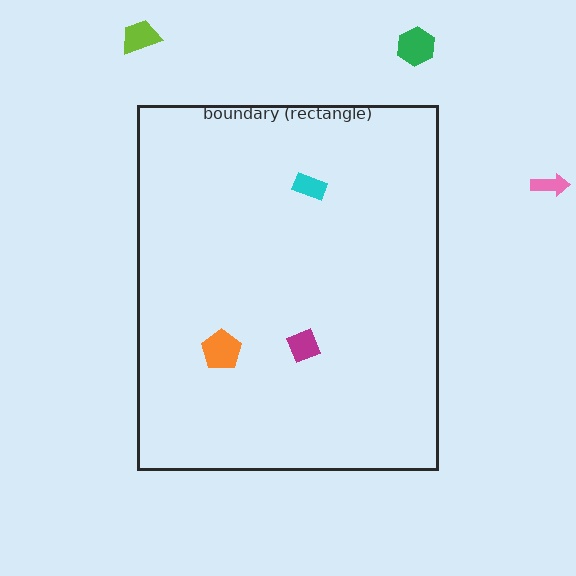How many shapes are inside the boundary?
3 inside, 3 outside.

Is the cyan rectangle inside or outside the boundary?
Inside.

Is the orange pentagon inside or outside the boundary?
Inside.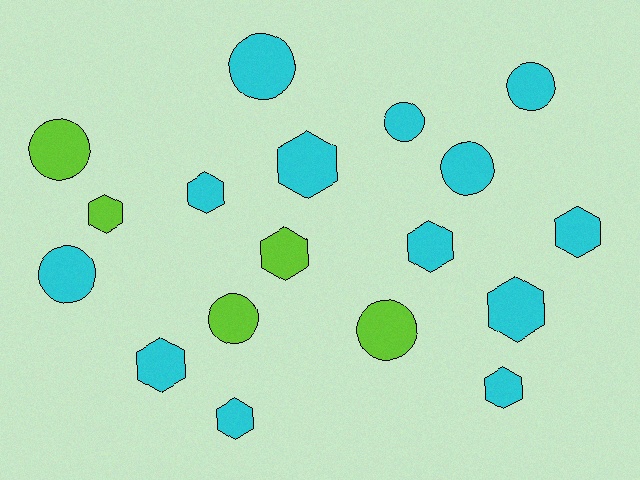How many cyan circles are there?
There are 5 cyan circles.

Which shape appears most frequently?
Hexagon, with 10 objects.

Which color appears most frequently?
Cyan, with 13 objects.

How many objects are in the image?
There are 18 objects.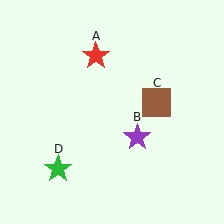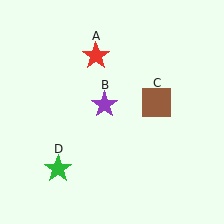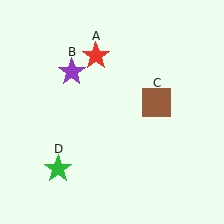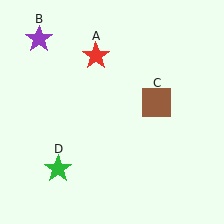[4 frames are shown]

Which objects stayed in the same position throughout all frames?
Red star (object A) and brown square (object C) and green star (object D) remained stationary.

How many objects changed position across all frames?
1 object changed position: purple star (object B).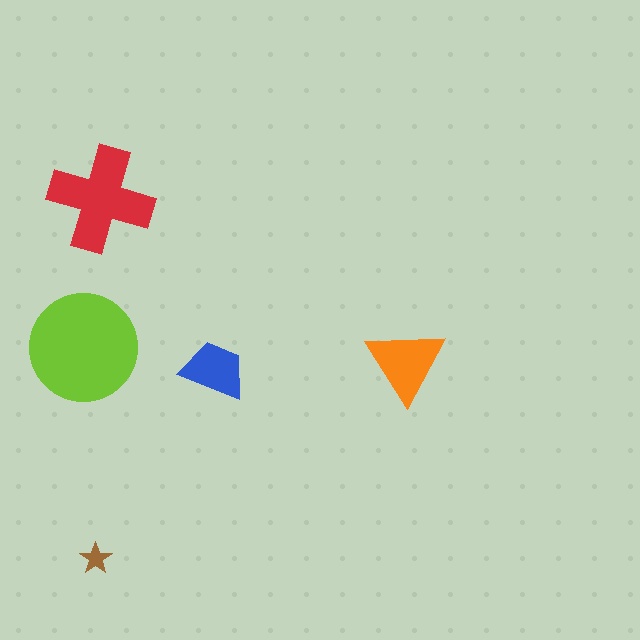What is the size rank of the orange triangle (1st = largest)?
3rd.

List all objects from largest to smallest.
The lime circle, the red cross, the orange triangle, the blue trapezoid, the brown star.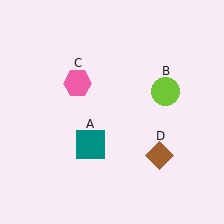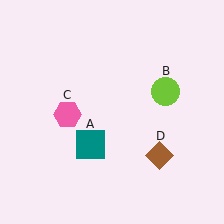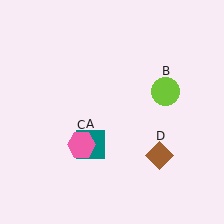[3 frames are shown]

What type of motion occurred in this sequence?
The pink hexagon (object C) rotated counterclockwise around the center of the scene.